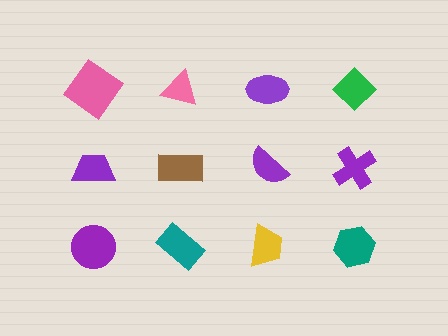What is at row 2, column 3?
A purple semicircle.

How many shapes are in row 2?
4 shapes.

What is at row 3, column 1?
A purple circle.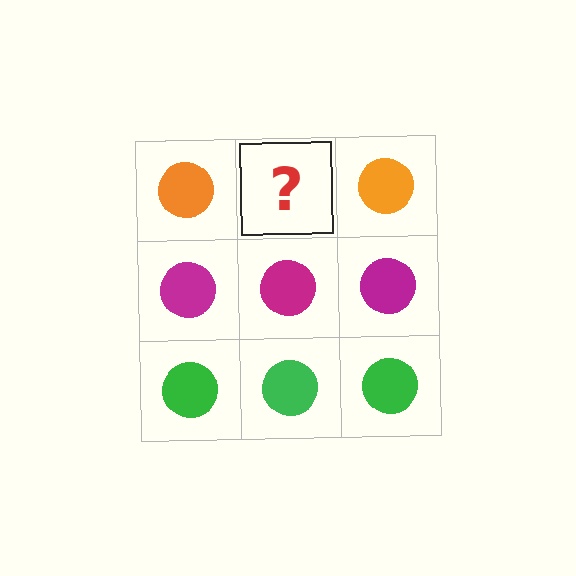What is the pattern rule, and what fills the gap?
The rule is that each row has a consistent color. The gap should be filled with an orange circle.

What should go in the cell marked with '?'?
The missing cell should contain an orange circle.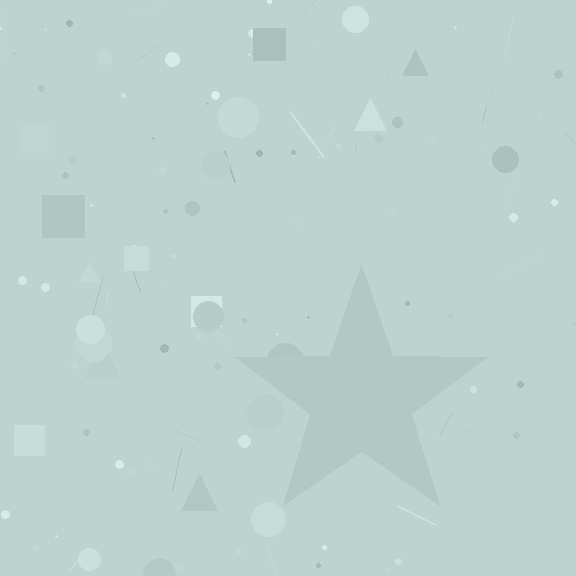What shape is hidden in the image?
A star is hidden in the image.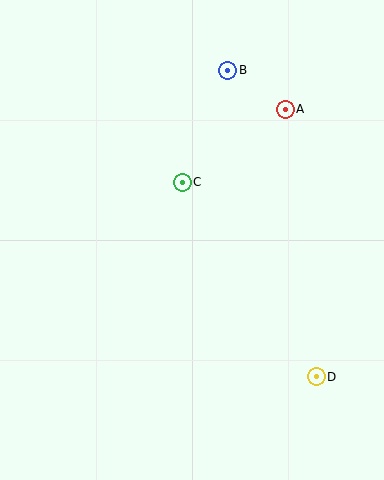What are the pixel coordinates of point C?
Point C is at (182, 182).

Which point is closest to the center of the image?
Point C at (182, 182) is closest to the center.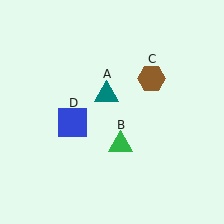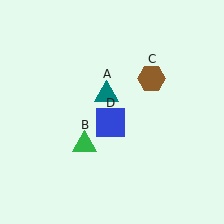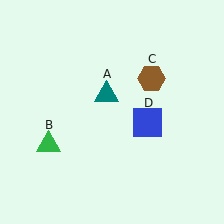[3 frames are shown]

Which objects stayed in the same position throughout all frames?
Teal triangle (object A) and brown hexagon (object C) remained stationary.